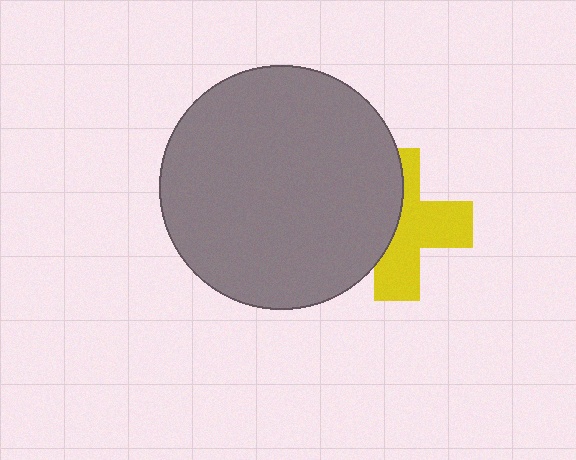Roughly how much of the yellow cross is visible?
About half of it is visible (roughly 56%).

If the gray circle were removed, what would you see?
You would see the complete yellow cross.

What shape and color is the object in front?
The object in front is a gray circle.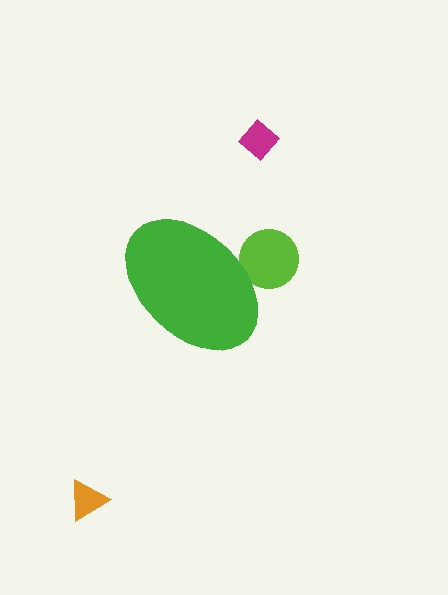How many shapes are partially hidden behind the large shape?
1 shape is partially hidden.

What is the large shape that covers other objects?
A green ellipse.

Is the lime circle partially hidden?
Yes, the lime circle is partially hidden behind the green ellipse.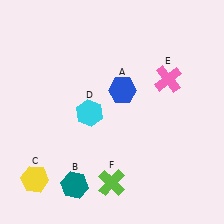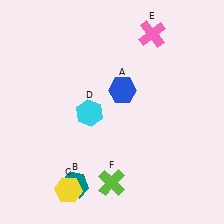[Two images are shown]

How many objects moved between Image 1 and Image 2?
2 objects moved between the two images.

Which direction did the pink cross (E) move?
The pink cross (E) moved up.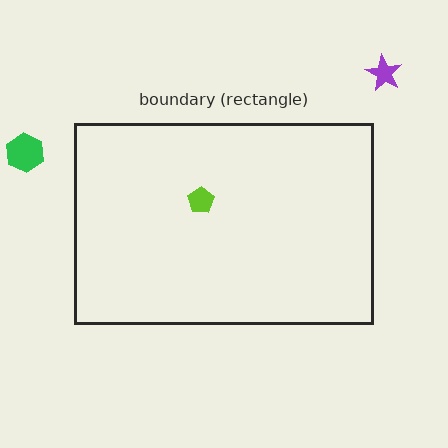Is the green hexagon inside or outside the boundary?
Outside.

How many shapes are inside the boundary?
1 inside, 2 outside.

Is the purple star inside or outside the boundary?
Outside.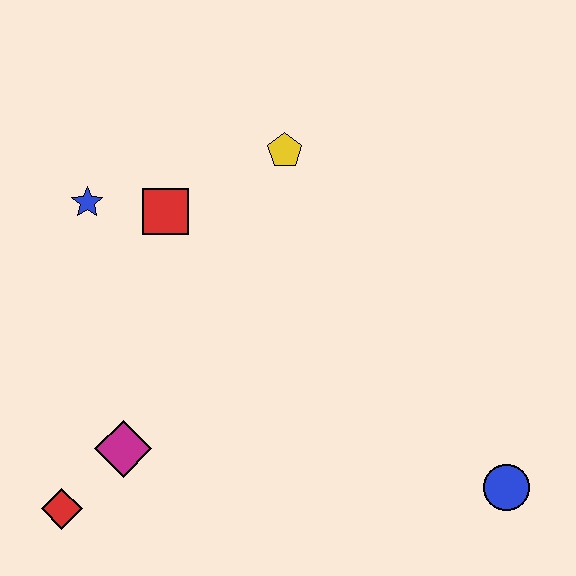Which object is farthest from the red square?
The blue circle is farthest from the red square.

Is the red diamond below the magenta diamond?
Yes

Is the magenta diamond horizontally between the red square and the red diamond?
Yes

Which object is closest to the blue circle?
The magenta diamond is closest to the blue circle.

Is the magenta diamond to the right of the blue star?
Yes